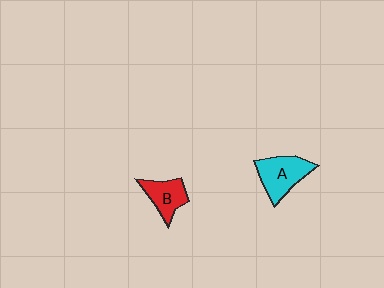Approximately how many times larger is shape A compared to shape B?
Approximately 1.3 times.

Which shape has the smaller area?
Shape B (red).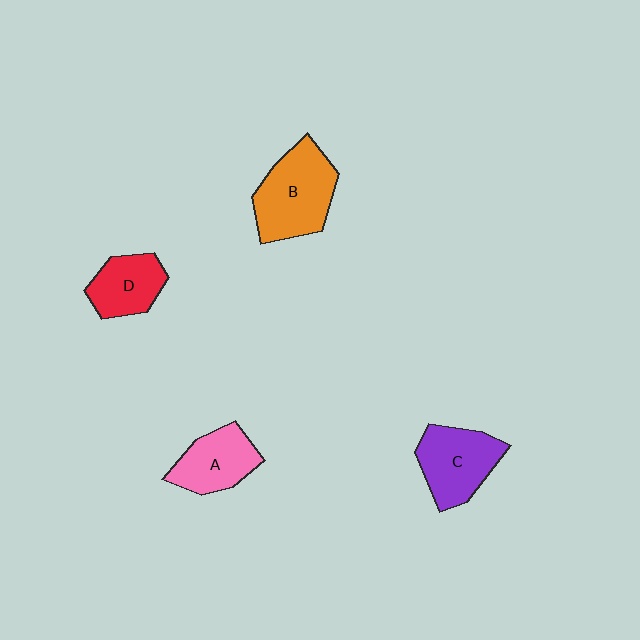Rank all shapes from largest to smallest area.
From largest to smallest: B (orange), C (purple), A (pink), D (red).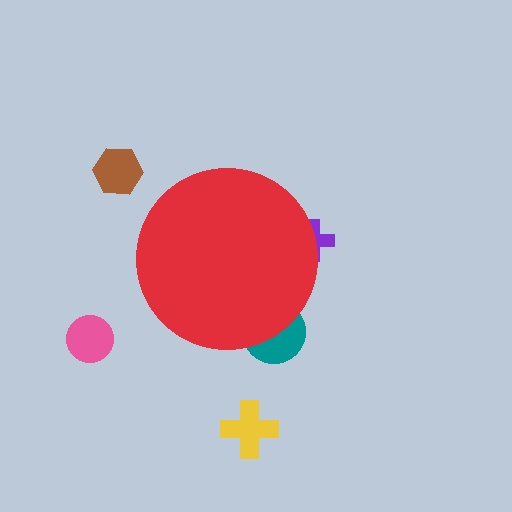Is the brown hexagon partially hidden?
No, the brown hexagon is fully visible.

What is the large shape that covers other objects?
A red circle.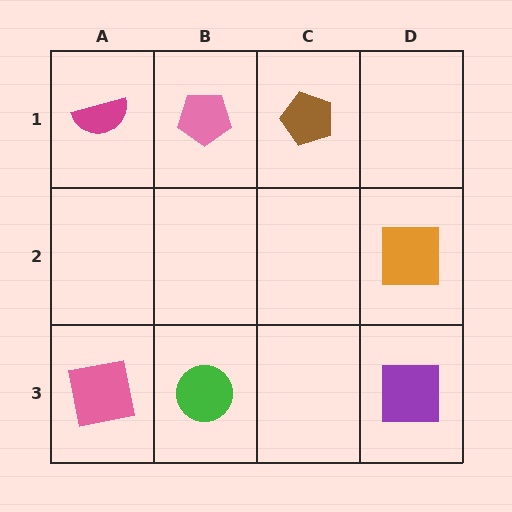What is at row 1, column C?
A brown pentagon.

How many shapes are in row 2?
1 shape.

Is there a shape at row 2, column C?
No, that cell is empty.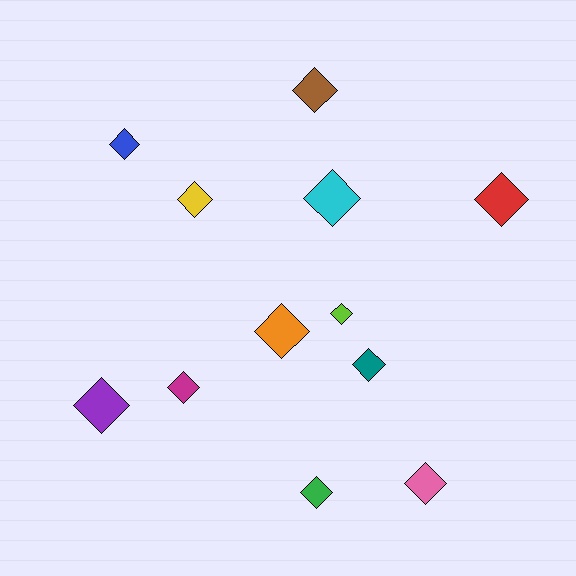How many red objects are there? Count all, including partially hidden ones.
There is 1 red object.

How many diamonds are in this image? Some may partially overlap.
There are 12 diamonds.